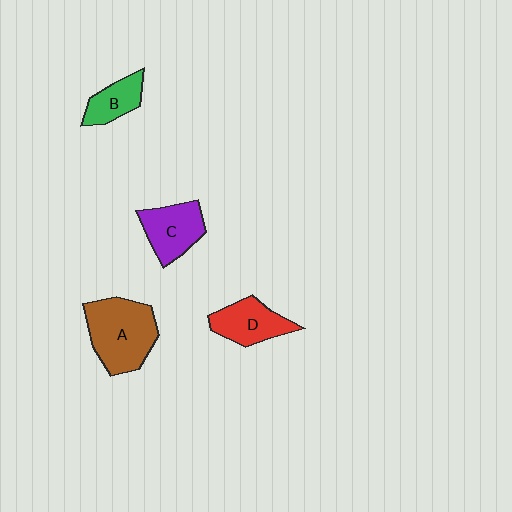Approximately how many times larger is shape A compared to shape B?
Approximately 2.1 times.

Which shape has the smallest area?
Shape B (green).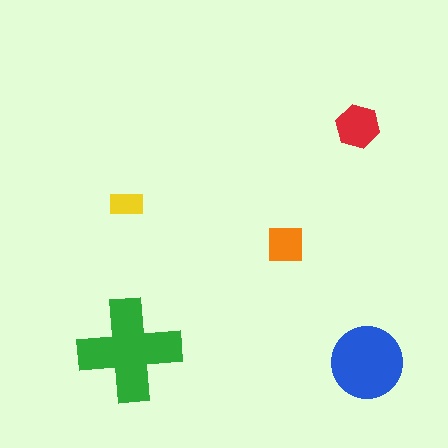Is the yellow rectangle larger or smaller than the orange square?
Smaller.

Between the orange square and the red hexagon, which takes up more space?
The red hexagon.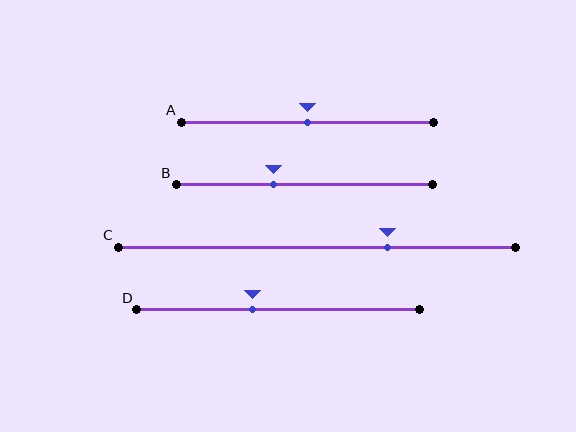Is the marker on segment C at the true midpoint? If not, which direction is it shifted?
No, the marker on segment C is shifted to the right by about 18% of the segment length.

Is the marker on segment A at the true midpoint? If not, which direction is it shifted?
Yes, the marker on segment A is at the true midpoint.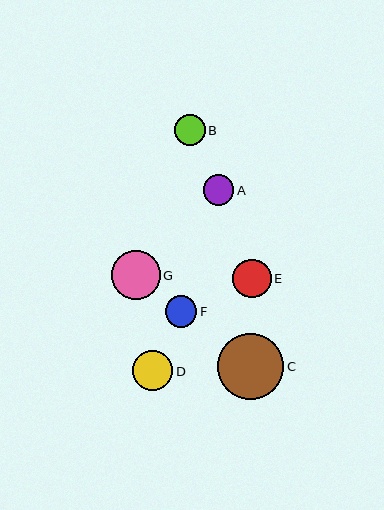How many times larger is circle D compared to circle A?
Circle D is approximately 1.3 times the size of circle A.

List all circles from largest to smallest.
From largest to smallest: C, G, D, E, F, B, A.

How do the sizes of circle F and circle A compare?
Circle F and circle A are approximately the same size.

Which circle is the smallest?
Circle A is the smallest with a size of approximately 30 pixels.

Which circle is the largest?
Circle C is the largest with a size of approximately 66 pixels.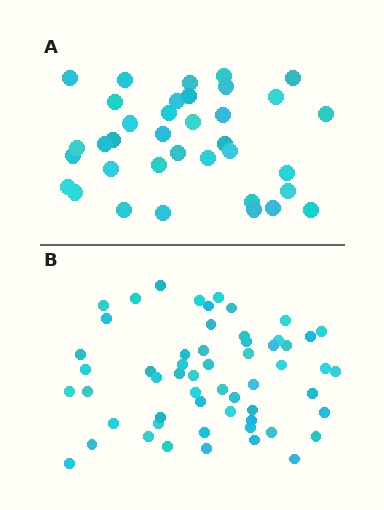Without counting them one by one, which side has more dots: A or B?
Region B (the bottom region) has more dots.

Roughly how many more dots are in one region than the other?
Region B has approximately 20 more dots than region A.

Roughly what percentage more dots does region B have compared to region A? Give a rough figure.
About 60% more.